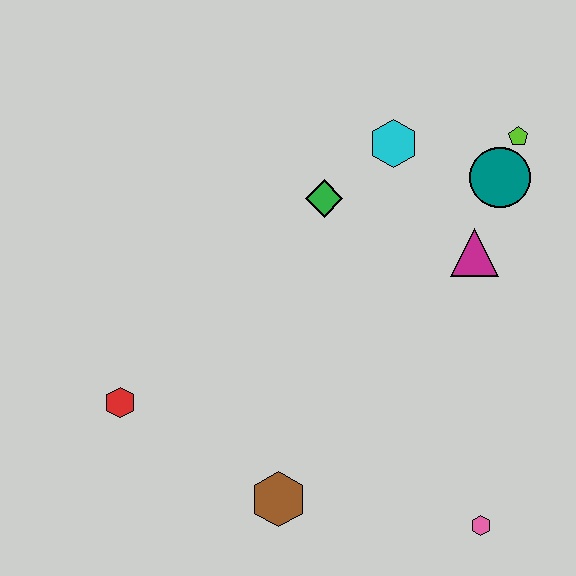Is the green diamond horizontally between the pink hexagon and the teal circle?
No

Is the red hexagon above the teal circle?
No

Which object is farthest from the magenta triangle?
The red hexagon is farthest from the magenta triangle.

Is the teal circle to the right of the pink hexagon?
Yes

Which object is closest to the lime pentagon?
The teal circle is closest to the lime pentagon.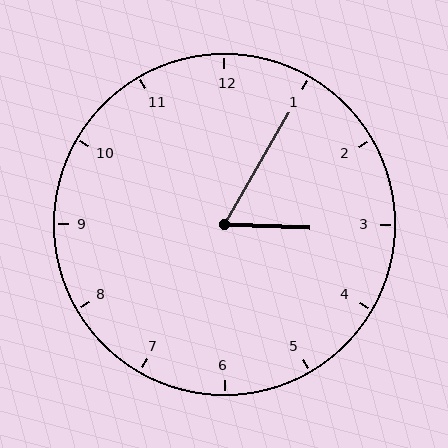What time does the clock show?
3:05.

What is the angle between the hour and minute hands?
Approximately 62 degrees.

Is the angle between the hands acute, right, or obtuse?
It is acute.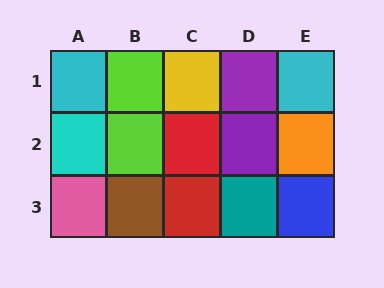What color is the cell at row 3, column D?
Teal.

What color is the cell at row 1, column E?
Cyan.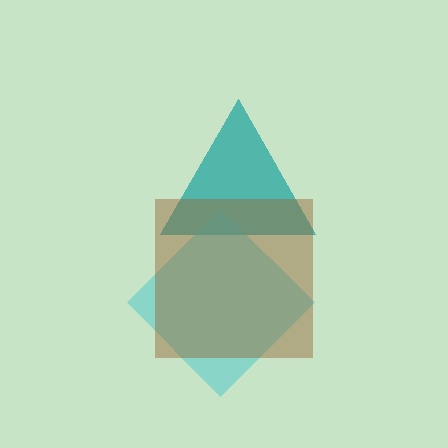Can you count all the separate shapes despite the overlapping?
Yes, there are 3 separate shapes.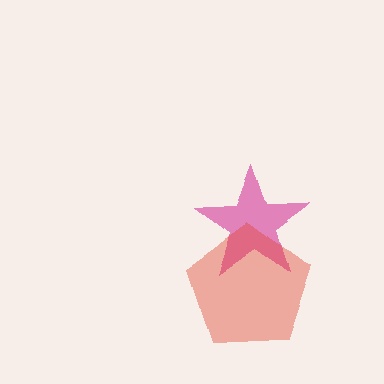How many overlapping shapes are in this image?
There are 2 overlapping shapes in the image.